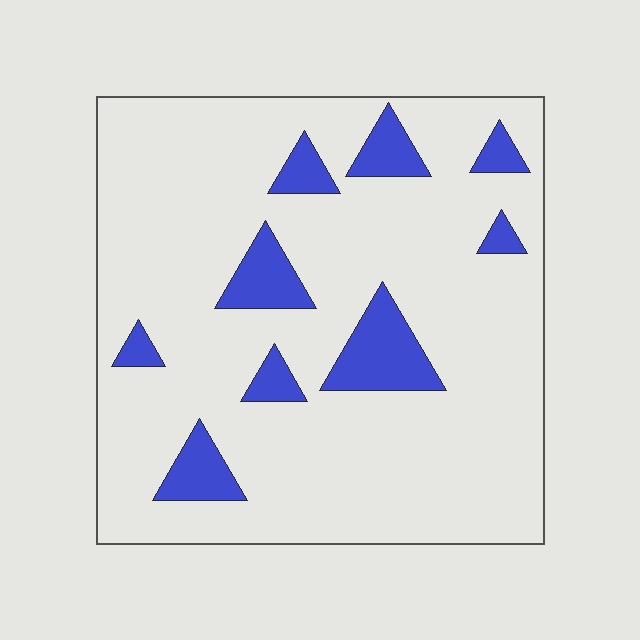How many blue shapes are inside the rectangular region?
9.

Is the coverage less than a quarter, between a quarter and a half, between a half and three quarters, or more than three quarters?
Less than a quarter.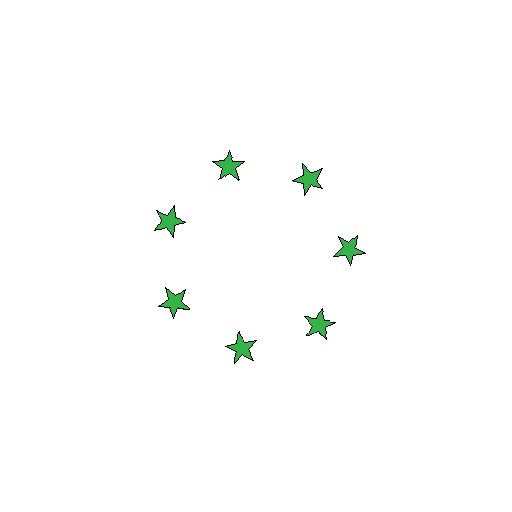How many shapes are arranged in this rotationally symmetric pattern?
There are 7 shapes, arranged in 7 groups of 1.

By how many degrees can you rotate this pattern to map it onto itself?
The pattern maps onto itself every 51 degrees of rotation.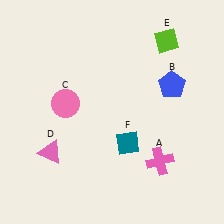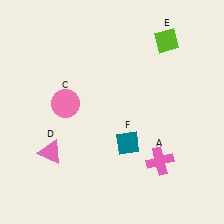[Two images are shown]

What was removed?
The blue pentagon (B) was removed in Image 2.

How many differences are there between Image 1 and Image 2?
There is 1 difference between the two images.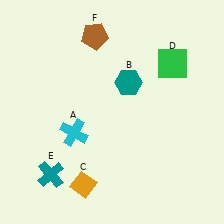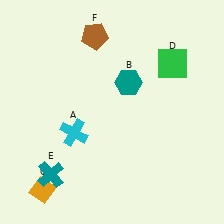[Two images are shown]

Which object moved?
The orange diamond (C) moved left.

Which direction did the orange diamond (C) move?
The orange diamond (C) moved left.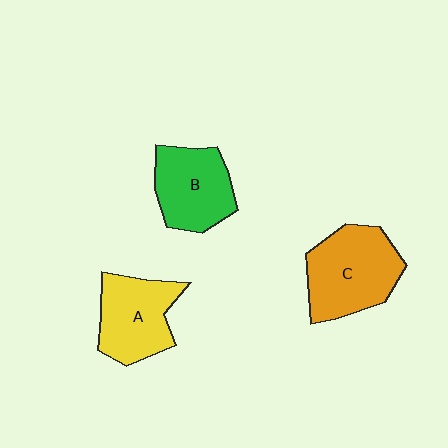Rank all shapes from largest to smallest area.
From largest to smallest: C (orange), A (yellow), B (green).